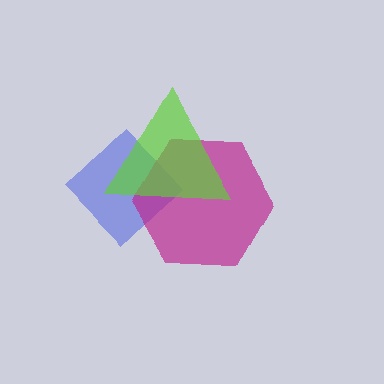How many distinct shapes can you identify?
There are 3 distinct shapes: a blue diamond, a magenta hexagon, a lime triangle.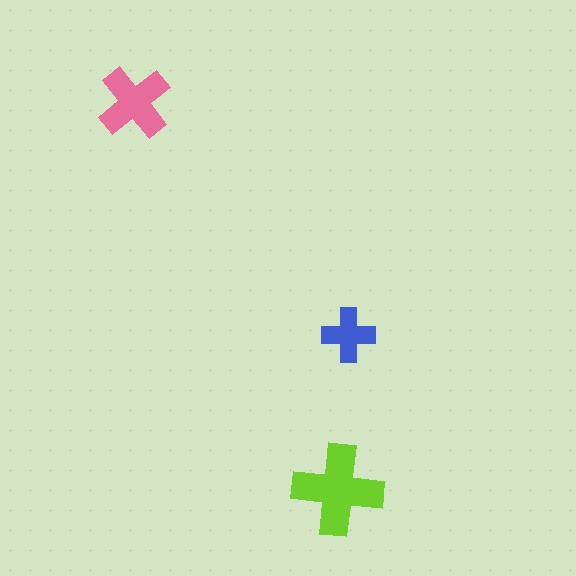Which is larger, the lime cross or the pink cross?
The lime one.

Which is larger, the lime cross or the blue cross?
The lime one.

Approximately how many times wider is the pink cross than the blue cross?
About 1.5 times wider.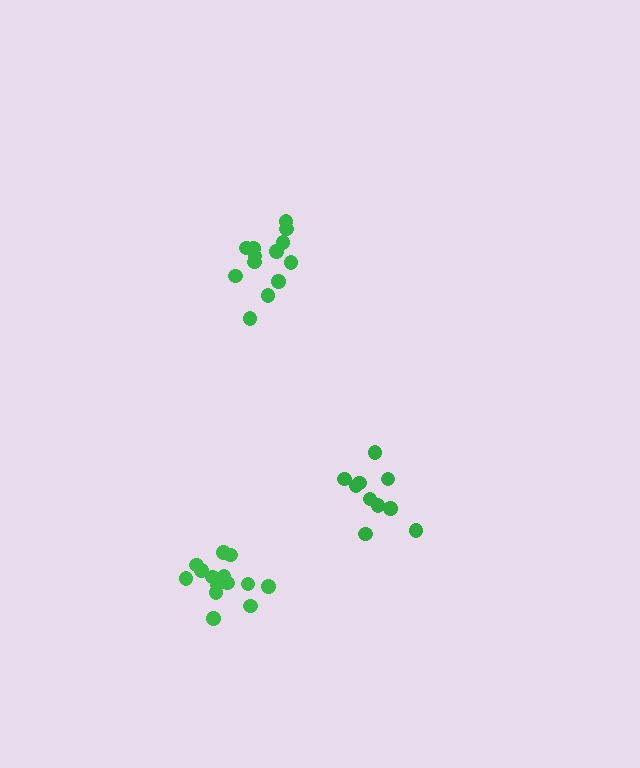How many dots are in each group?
Group 1: 14 dots, Group 2: 13 dots, Group 3: 10 dots (37 total).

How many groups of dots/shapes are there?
There are 3 groups.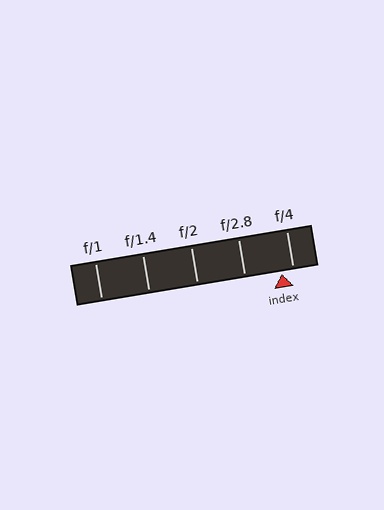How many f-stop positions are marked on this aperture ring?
There are 5 f-stop positions marked.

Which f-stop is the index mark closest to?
The index mark is closest to f/4.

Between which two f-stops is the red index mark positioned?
The index mark is between f/2.8 and f/4.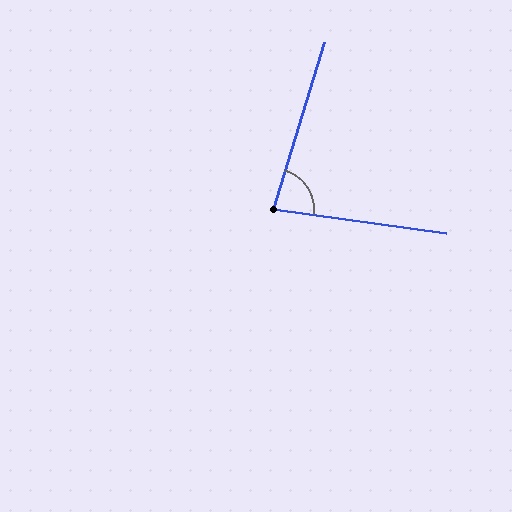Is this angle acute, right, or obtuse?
It is acute.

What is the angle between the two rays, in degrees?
Approximately 81 degrees.